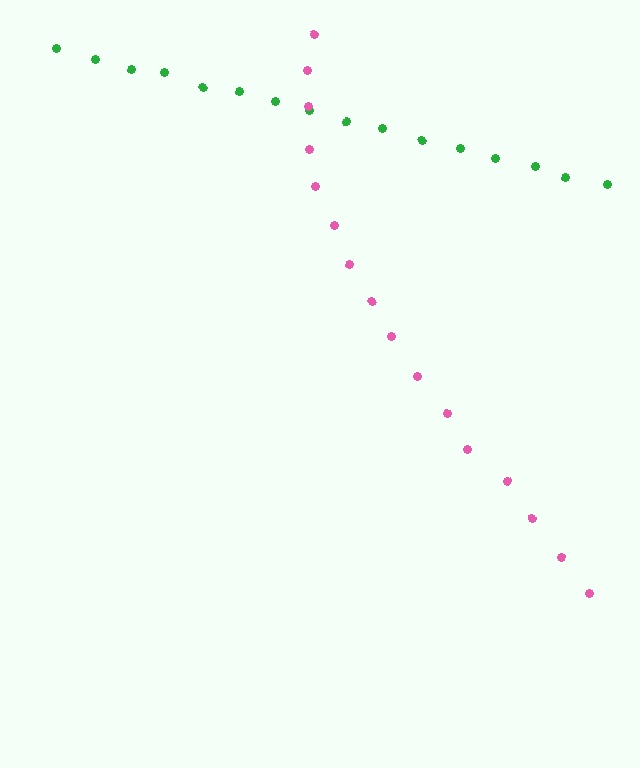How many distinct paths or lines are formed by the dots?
There are 2 distinct paths.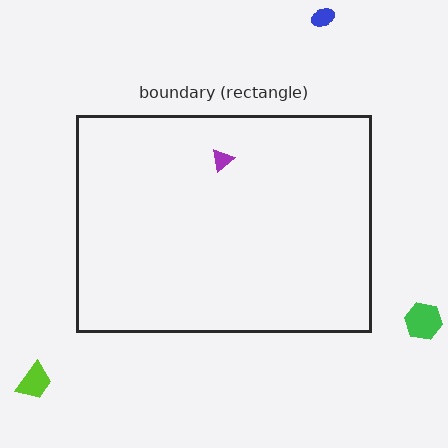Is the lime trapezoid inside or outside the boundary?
Outside.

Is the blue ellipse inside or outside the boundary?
Outside.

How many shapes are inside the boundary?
1 inside, 3 outside.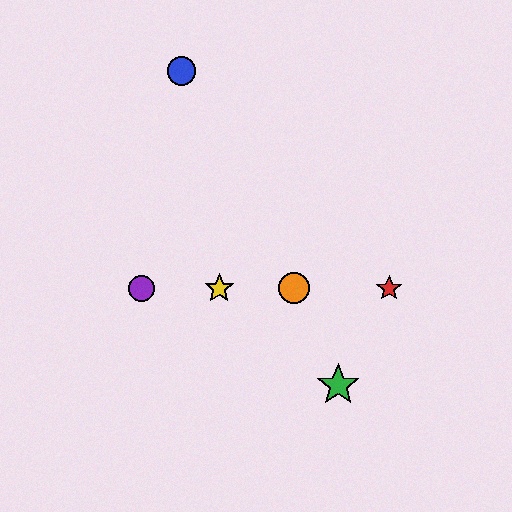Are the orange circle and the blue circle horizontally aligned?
No, the orange circle is at y≈288 and the blue circle is at y≈71.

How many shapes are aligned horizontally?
4 shapes (the red star, the yellow star, the purple circle, the orange circle) are aligned horizontally.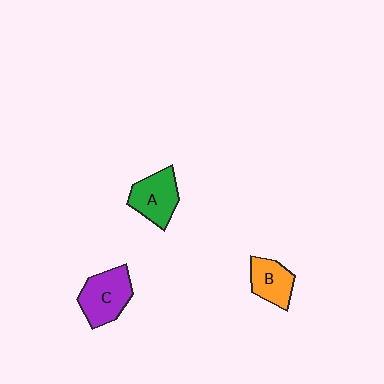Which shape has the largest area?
Shape C (purple).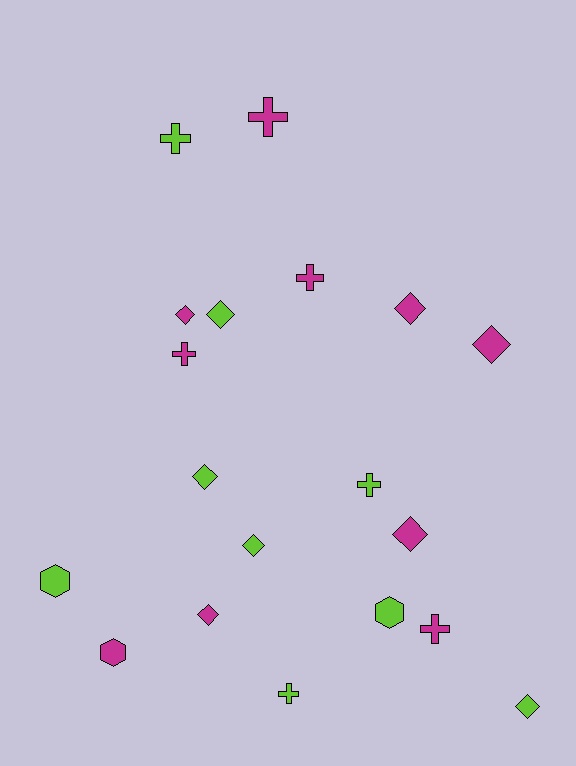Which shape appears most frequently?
Diamond, with 9 objects.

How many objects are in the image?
There are 19 objects.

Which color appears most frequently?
Magenta, with 10 objects.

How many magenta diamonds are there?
There are 5 magenta diamonds.